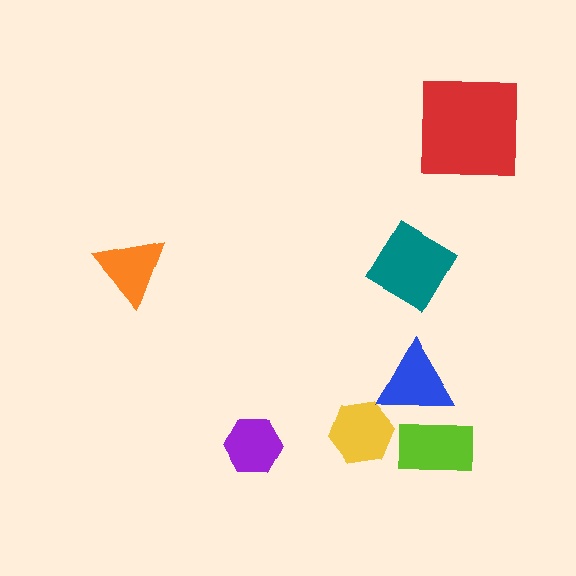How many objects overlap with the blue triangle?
1 object overlaps with the blue triangle.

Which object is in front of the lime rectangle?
The blue triangle is in front of the lime rectangle.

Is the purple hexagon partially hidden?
No, no other shape covers it.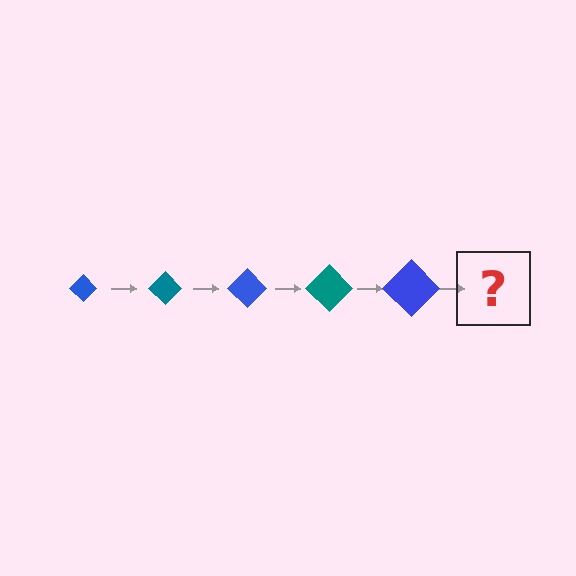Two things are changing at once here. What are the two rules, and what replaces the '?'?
The two rules are that the diamond grows larger each step and the color cycles through blue and teal. The '?' should be a teal diamond, larger than the previous one.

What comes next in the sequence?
The next element should be a teal diamond, larger than the previous one.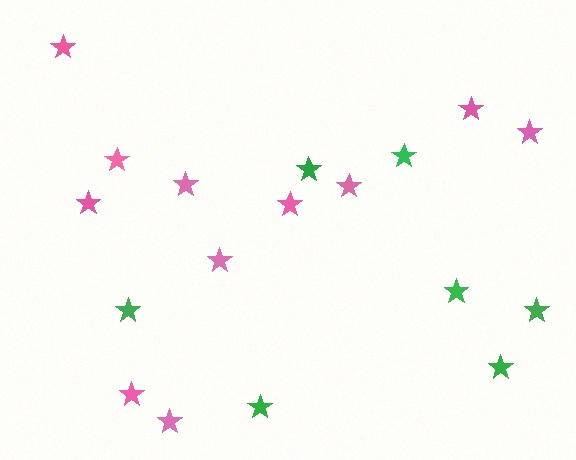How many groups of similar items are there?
There are 2 groups: one group of pink stars (11) and one group of green stars (7).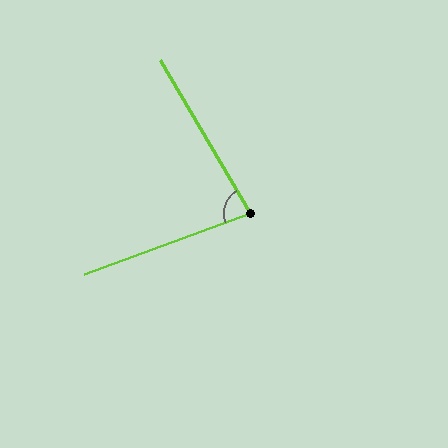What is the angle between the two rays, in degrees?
Approximately 80 degrees.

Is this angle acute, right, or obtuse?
It is acute.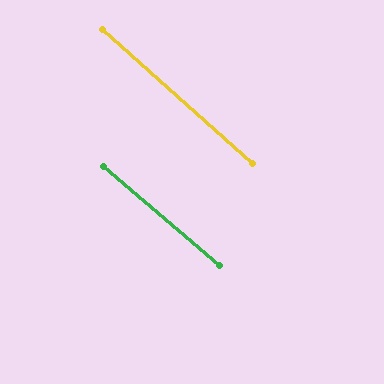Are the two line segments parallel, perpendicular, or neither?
Parallel — their directions differ by only 1.3°.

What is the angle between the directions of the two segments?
Approximately 1 degree.